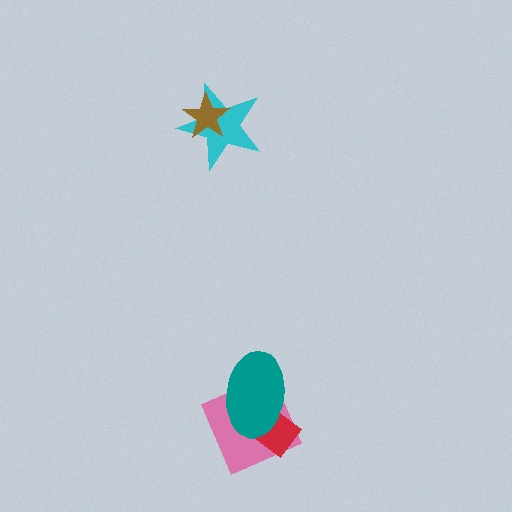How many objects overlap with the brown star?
1 object overlaps with the brown star.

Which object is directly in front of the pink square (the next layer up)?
The red diamond is directly in front of the pink square.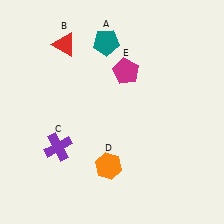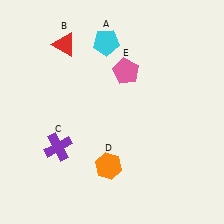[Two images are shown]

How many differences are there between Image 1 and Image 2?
There are 2 differences between the two images.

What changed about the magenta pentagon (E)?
In Image 1, E is magenta. In Image 2, it changed to pink.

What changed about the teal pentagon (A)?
In Image 1, A is teal. In Image 2, it changed to cyan.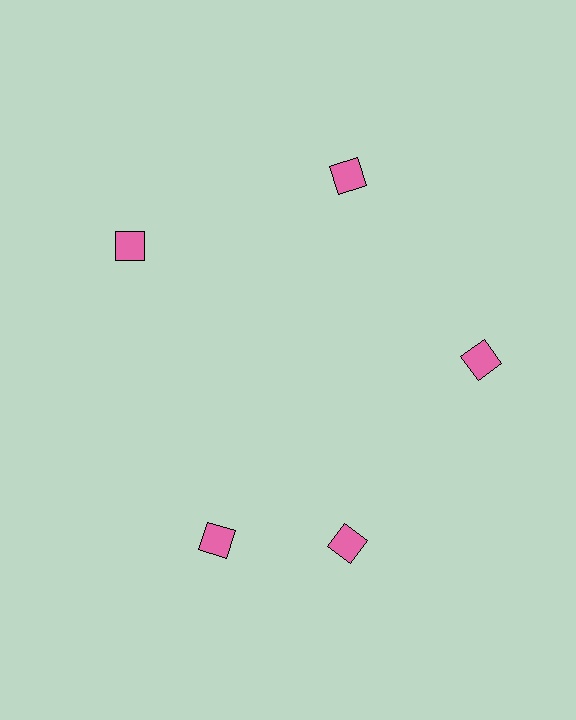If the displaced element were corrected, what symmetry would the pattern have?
It would have 5-fold rotational symmetry — the pattern would map onto itself every 72 degrees.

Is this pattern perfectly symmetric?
No. The 5 pink diamonds are arranged in a ring, but one element near the 8 o'clock position is rotated out of alignment along the ring, breaking the 5-fold rotational symmetry.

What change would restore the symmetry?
The symmetry would be restored by rotating it back into even spacing with its neighbors so that all 5 diamonds sit at equal angles and equal distance from the center.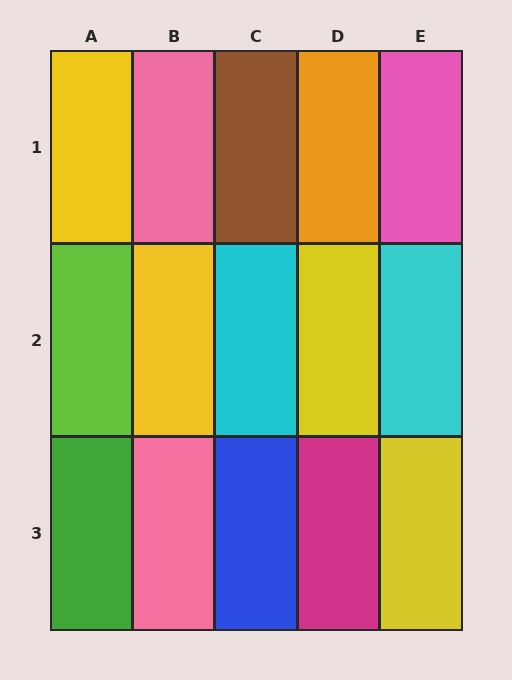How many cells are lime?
1 cell is lime.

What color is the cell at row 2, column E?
Cyan.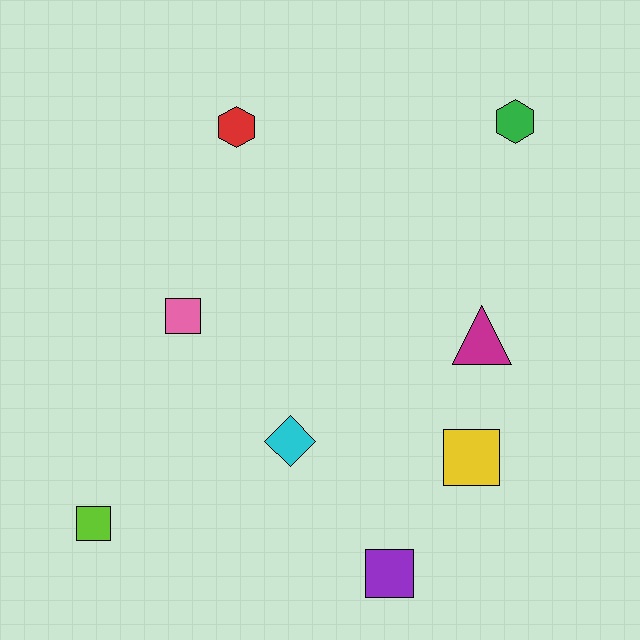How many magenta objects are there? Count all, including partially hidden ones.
There is 1 magenta object.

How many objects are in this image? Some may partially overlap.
There are 8 objects.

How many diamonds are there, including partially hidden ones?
There is 1 diamond.